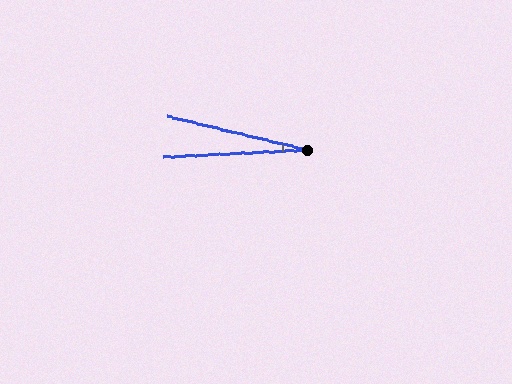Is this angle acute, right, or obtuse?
It is acute.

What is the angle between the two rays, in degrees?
Approximately 16 degrees.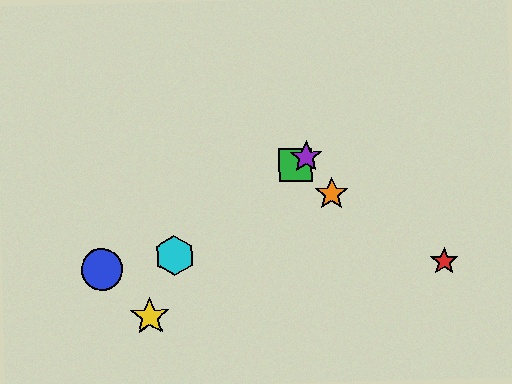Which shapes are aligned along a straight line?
The green square, the purple star, the cyan hexagon are aligned along a straight line.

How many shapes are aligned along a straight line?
3 shapes (the green square, the purple star, the cyan hexagon) are aligned along a straight line.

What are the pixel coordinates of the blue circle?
The blue circle is at (102, 269).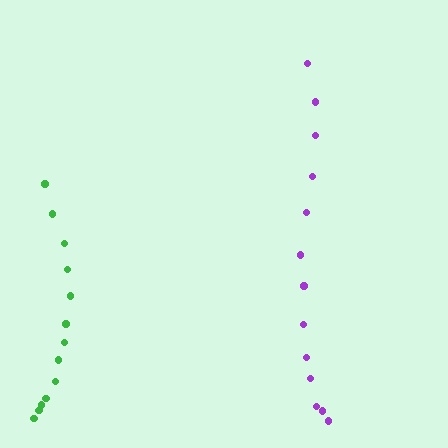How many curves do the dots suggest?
There are 2 distinct paths.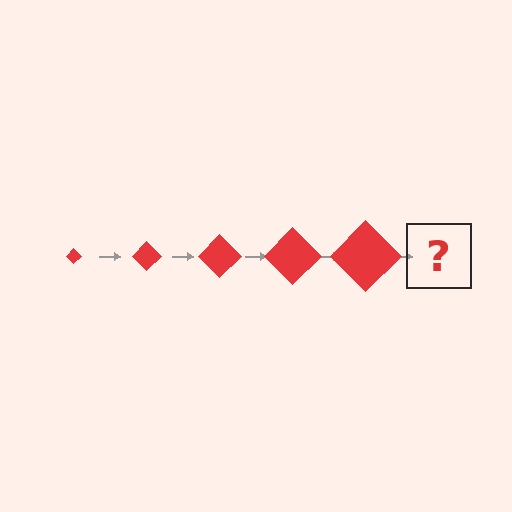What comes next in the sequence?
The next element should be a red diamond, larger than the previous one.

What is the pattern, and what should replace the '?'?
The pattern is that the diamond gets progressively larger each step. The '?' should be a red diamond, larger than the previous one.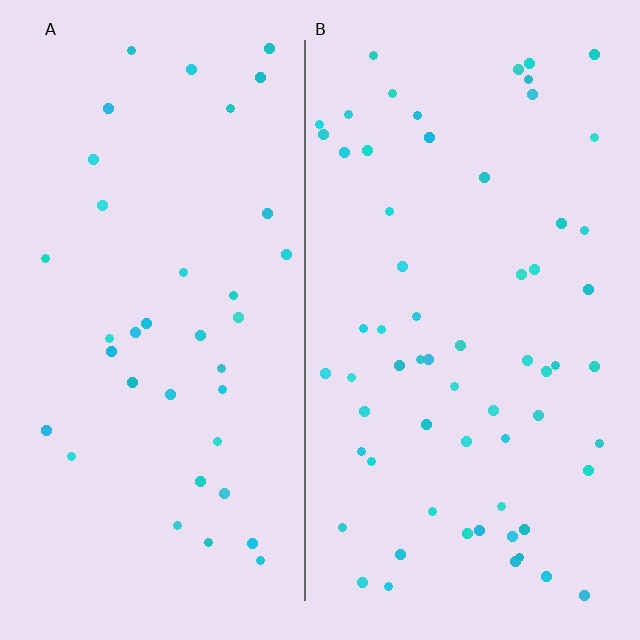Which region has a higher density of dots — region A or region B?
B (the right).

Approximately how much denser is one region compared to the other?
Approximately 1.7× — region B over region A.